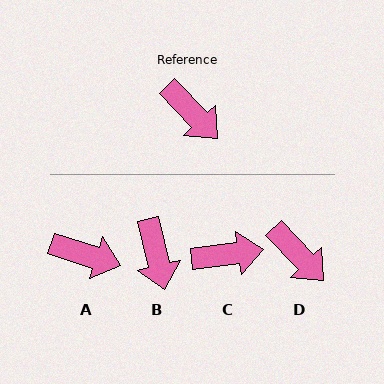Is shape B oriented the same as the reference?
No, it is off by about 30 degrees.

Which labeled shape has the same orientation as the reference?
D.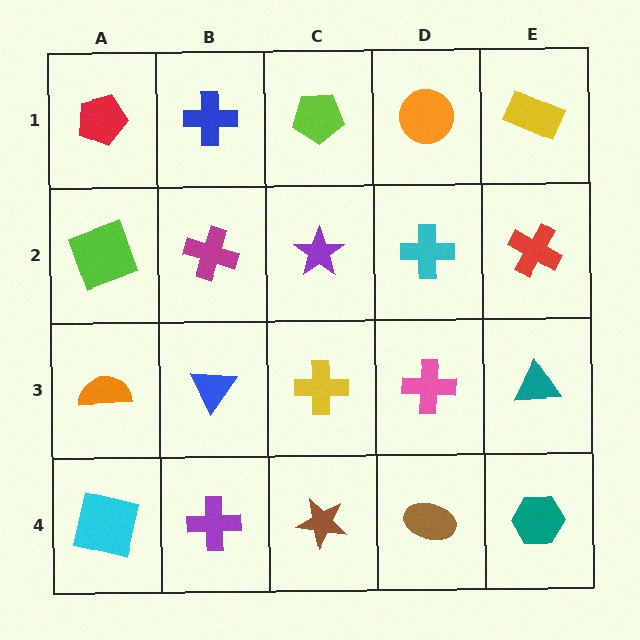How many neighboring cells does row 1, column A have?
2.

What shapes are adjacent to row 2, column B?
A blue cross (row 1, column B), a blue triangle (row 3, column B), a lime square (row 2, column A), a purple star (row 2, column C).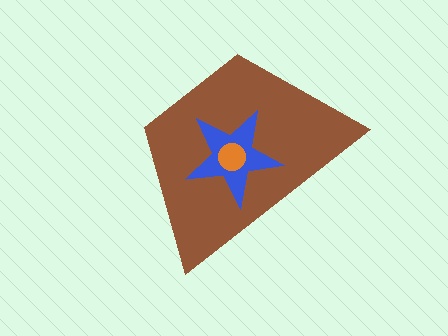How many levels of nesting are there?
3.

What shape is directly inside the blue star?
The orange circle.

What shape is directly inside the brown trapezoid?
The blue star.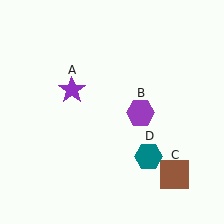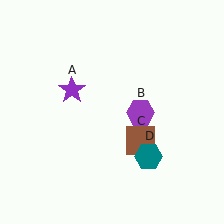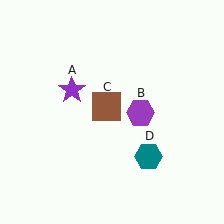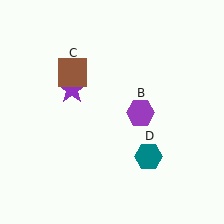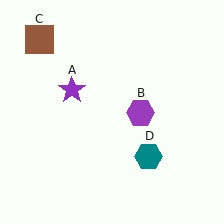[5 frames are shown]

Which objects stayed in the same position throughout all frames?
Purple star (object A) and purple hexagon (object B) and teal hexagon (object D) remained stationary.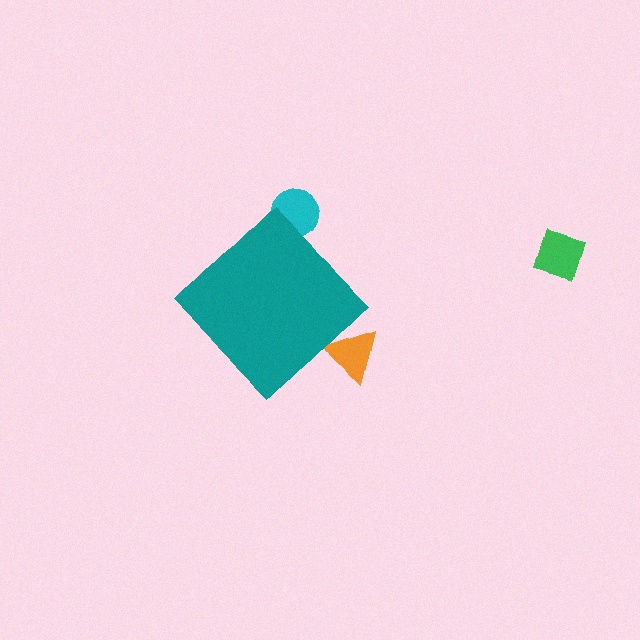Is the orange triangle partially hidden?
Yes, the orange triangle is partially hidden behind the teal diamond.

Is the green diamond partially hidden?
No, the green diamond is fully visible.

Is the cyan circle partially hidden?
Yes, the cyan circle is partially hidden behind the teal diamond.